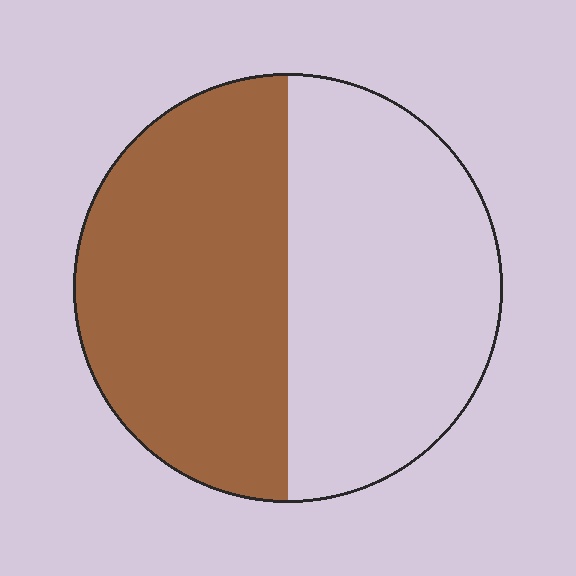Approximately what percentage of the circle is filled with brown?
Approximately 50%.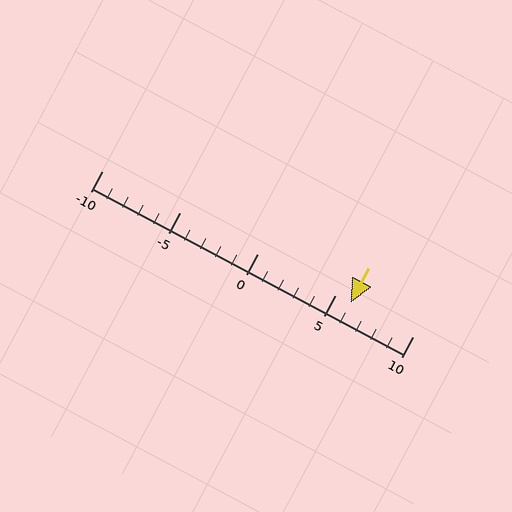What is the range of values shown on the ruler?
The ruler shows values from -10 to 10.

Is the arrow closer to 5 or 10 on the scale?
The arrow is closer to 5.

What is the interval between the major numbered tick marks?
The major tick marks are spaced 5 units apart.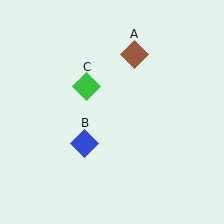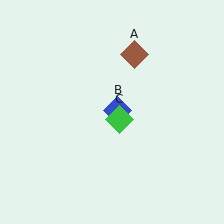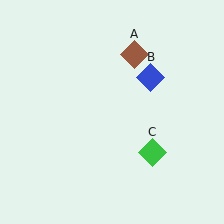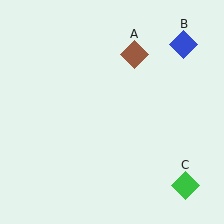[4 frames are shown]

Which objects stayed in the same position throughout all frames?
Brown diamond (object A) remained stationary.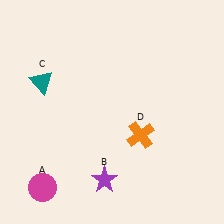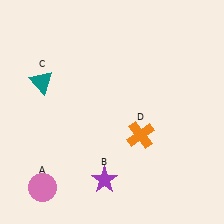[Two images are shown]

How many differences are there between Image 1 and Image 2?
There is 1 difference between the two images.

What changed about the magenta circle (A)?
In Image 1, A is magenta. In Image 2, it changed to pink.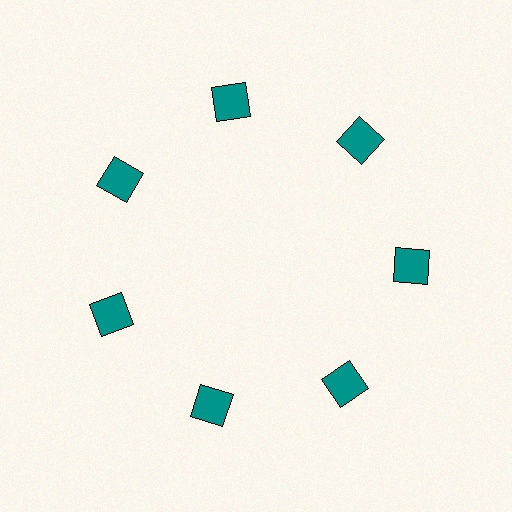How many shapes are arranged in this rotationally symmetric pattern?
There are 7 shapes, arranged in 7 groups of 1.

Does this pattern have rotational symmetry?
Yes, this pattern has 7-fold rotational symmetry. It looks the same after rotating 51 degrees around the center.